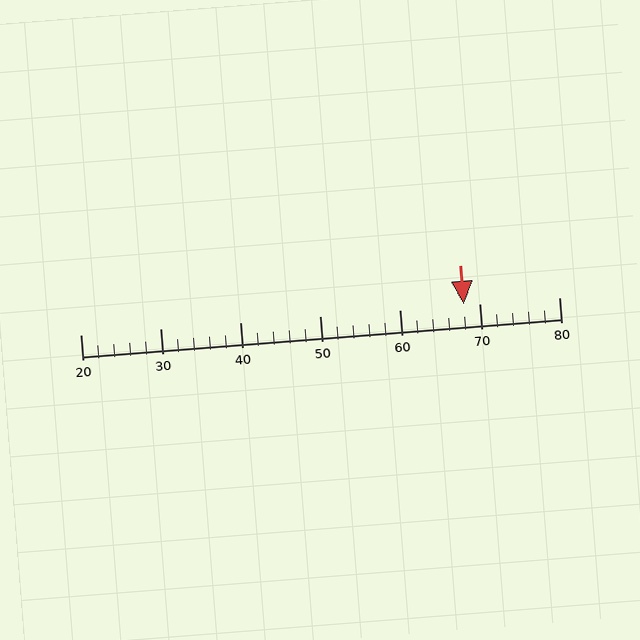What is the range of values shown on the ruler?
The ruler shows values from 20 to 80.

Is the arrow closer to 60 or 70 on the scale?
The arrow is closer to 70.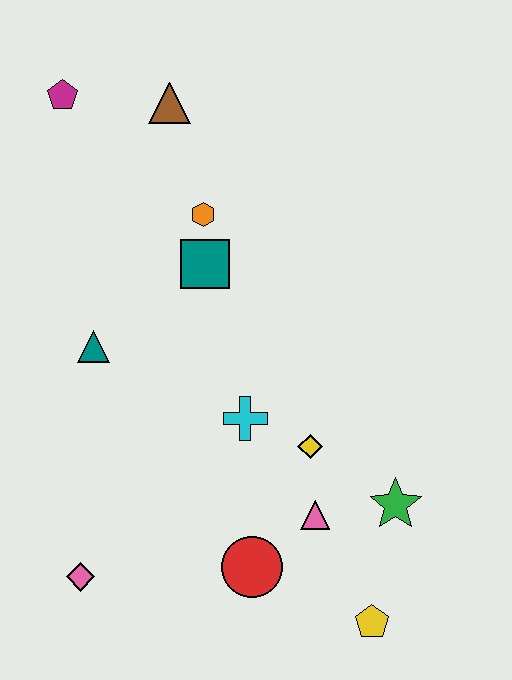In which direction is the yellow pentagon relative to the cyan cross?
The yellow pentagon is below the cyan cross.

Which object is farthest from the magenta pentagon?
The yellow pentagon is farthest from the magenta pentagon.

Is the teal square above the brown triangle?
No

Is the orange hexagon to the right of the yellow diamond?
No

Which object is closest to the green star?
The pink triangle is closest to the green star.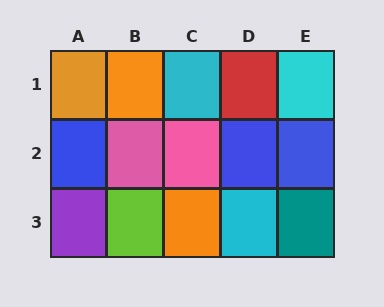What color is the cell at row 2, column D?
Blue.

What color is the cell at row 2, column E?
Blue.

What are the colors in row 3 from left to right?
Purple, lime, orange, cyan, teal.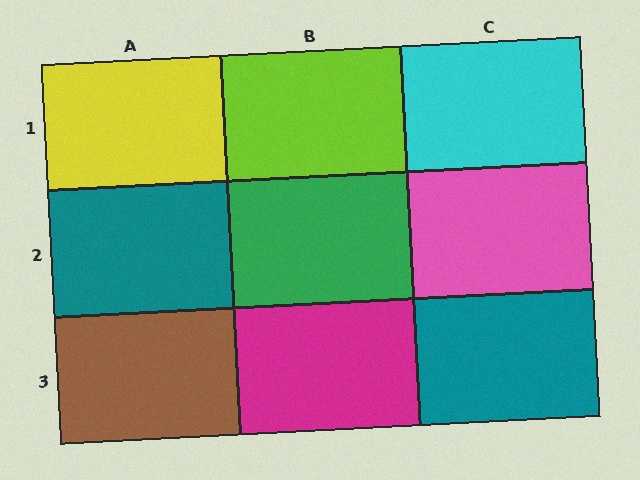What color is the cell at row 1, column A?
Yellow.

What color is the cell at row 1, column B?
Lime.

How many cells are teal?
2 cells are teal.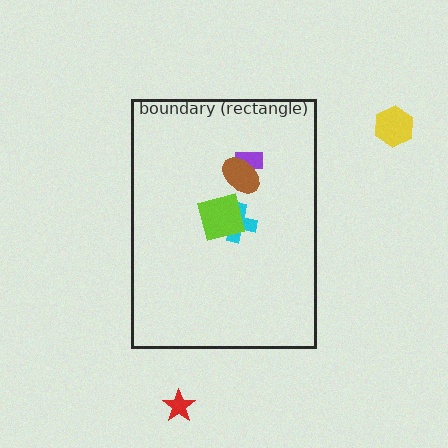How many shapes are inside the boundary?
4 inside, 2 outside.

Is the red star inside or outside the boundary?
Outside.